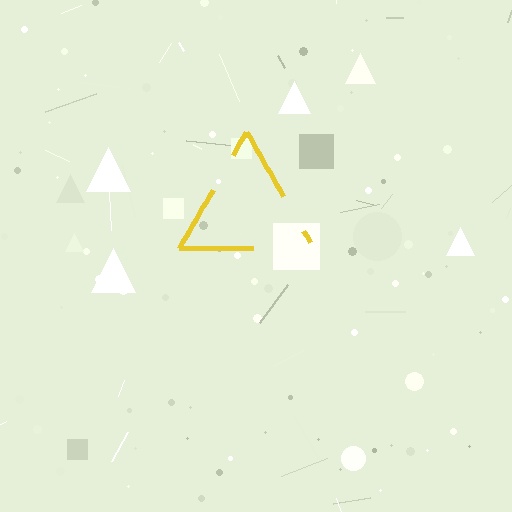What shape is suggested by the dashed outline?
The dashed outline suggests a triangle.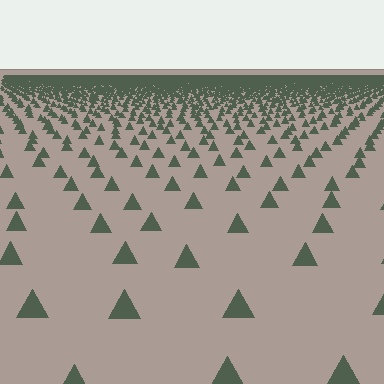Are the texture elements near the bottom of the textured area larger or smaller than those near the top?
Larger. Near the bottom, elements are closer to the viewer and appear at a bigger on-screen size.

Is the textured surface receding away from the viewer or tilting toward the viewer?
The surface is receding away from the viewer. Texture elements get smaller and denser toward the top.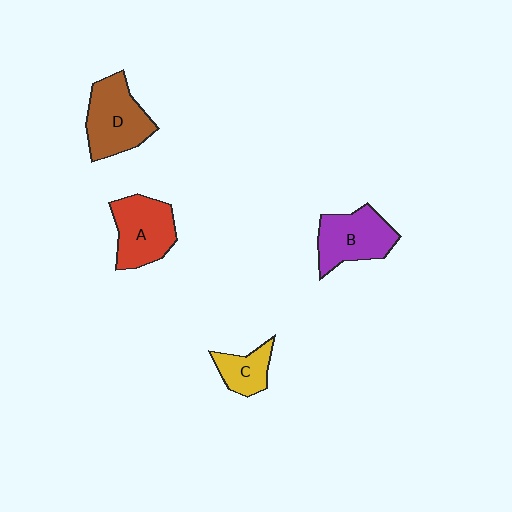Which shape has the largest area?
Shape D (brown).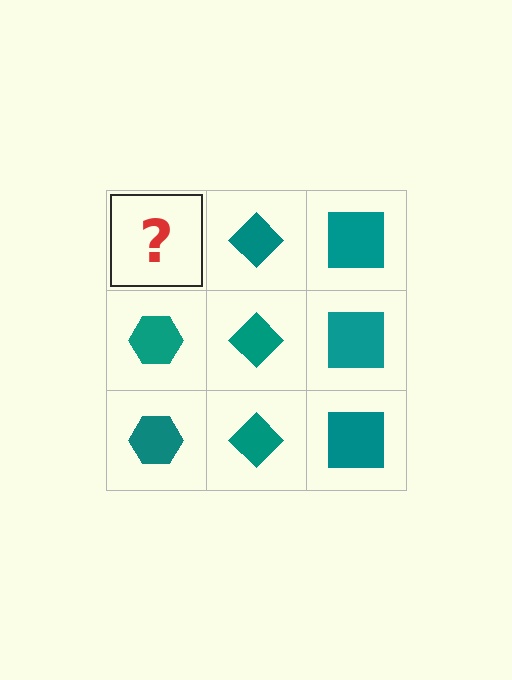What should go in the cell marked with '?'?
The missing cell should contain a teal hexagon.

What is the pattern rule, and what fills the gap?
The rule is that each column has a consistent shape. The gap should be filled with a teal hexagon.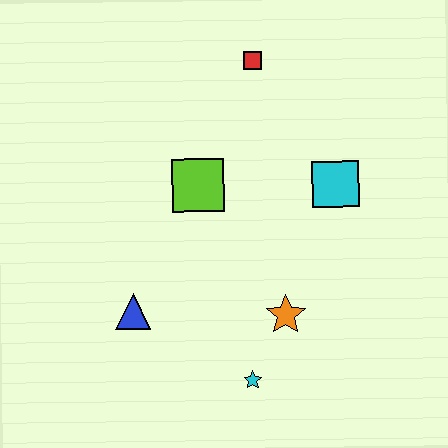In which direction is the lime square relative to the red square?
The lime square is below the red square.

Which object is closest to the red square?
The lime square is closest to the red square.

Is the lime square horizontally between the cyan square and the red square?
No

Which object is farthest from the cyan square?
The blue triangle is farthest from the cyan square.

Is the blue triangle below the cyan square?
Yes